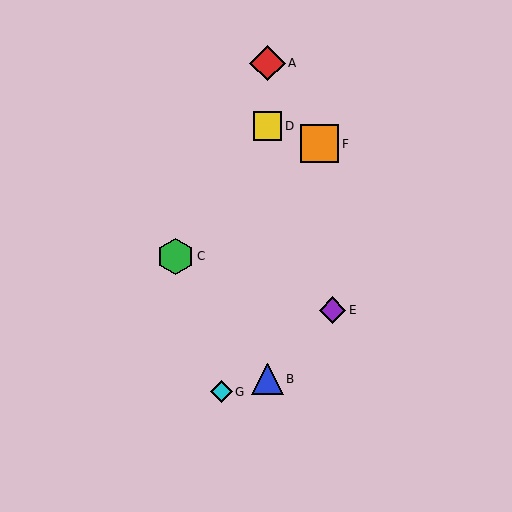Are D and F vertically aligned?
No, D is at x≈268 and F is at x≈320.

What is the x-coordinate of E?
Object E is at x≈333.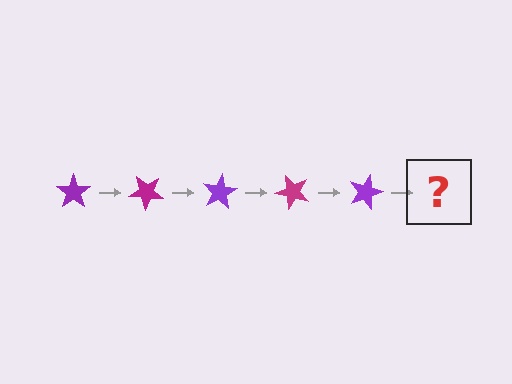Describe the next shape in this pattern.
It should be a magenta star, rotated 200 degrees from the start.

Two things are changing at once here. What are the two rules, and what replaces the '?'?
The two rules are that it rotates 40 degrees each step and the color cycles through purple and magenta. The '?' should be a magenta star, rotated 200 degrees from the start.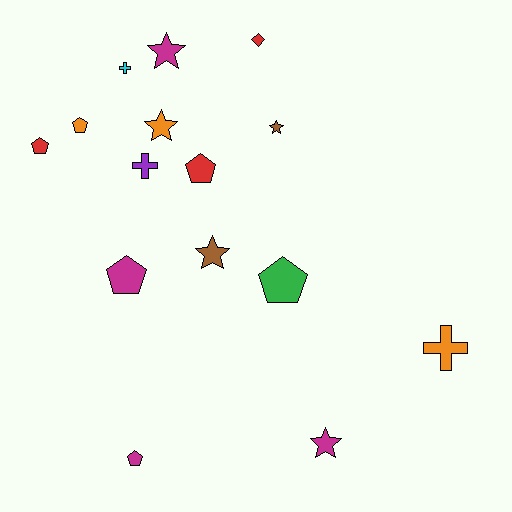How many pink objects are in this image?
There are no pink objects.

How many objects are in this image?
There are 15 objects.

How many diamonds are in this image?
There is 1 diamond.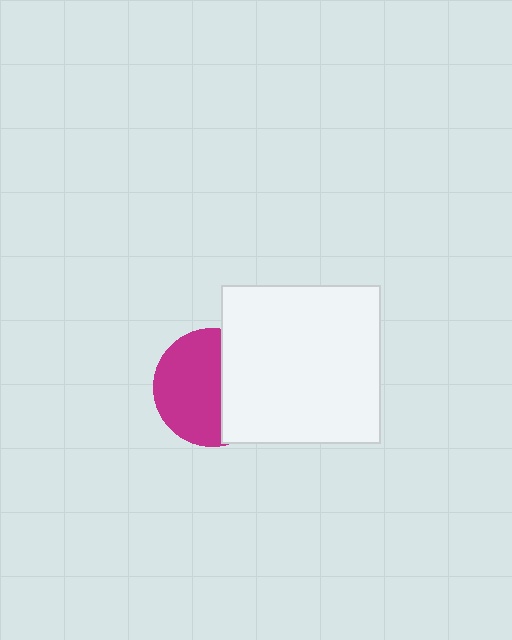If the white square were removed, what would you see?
You would see the complete magenta circle.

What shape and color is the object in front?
The object in front is a white square.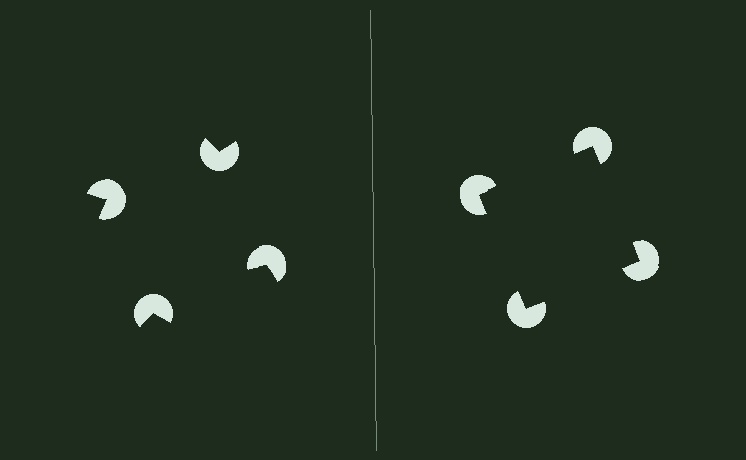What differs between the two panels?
The pac-man discs are positioned identically on both sides; only the wedge orientations differ. On the right they align to a square; on the left they are misaligned.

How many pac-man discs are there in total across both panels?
8 — 4 on each side.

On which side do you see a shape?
An illusory square appears on the right side. On the left side the wedge cuts are rotated, so no coherent shape forms.